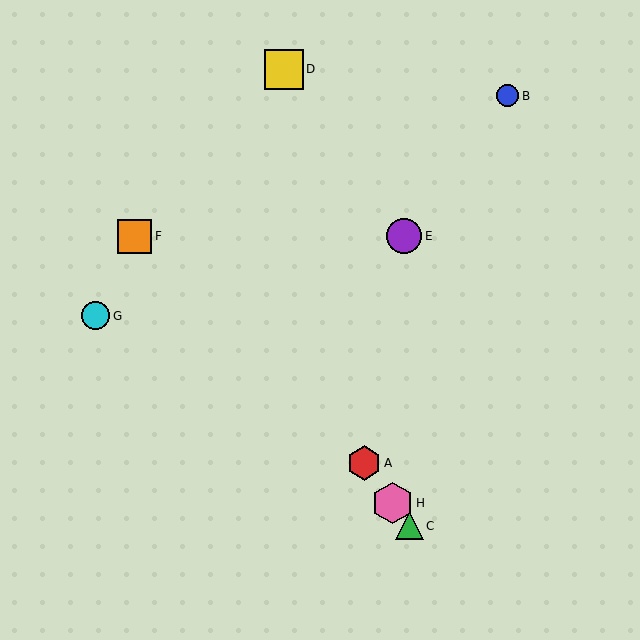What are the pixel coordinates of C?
Object C is at (409, 526).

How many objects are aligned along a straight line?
3 objects (A, C, H) are aligned along a straight line.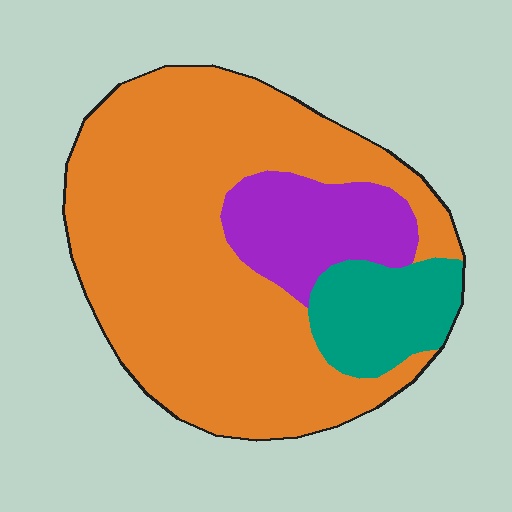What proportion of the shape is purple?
Purple covers around 15% of the shape.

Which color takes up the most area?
Orange, at roughly 70%.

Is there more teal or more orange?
Orange.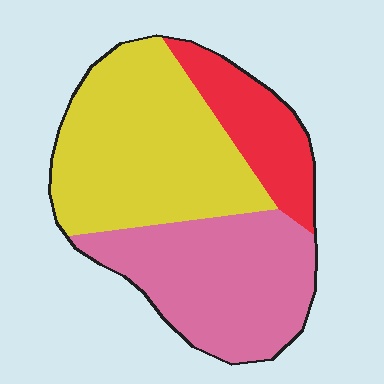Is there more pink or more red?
Pink.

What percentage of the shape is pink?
Pink takes up about three eighths (3/8) of the shape.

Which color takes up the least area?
Red, at roughly 15%.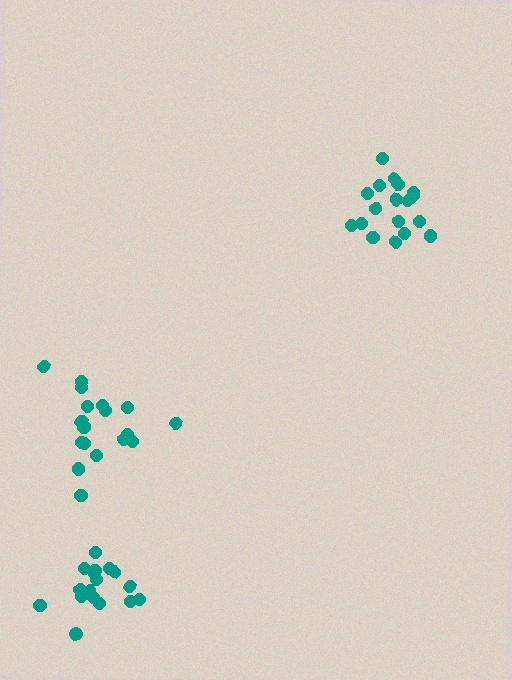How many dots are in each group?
Group 1: 17 dots, Group 2: 19 dots, Group 3: 18 dots (54 total).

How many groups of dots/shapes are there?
There are 3 groups.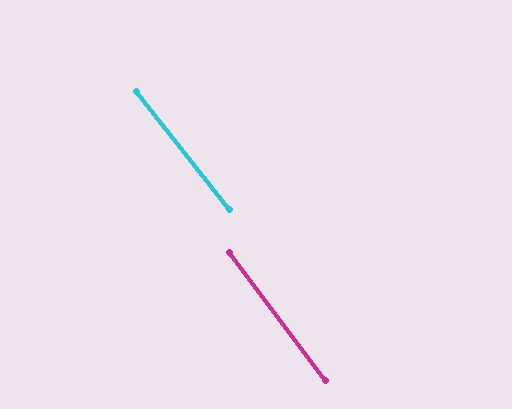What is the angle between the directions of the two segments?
Approximately 1 degree.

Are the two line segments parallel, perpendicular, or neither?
Parallel — their directions differ by only 1.1°.